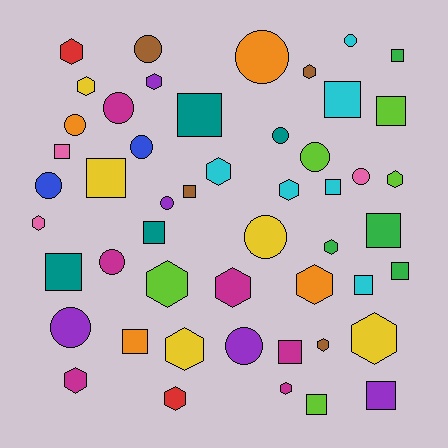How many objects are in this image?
There are 50 objects.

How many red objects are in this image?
There are 2 red objects.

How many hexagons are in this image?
There are 18 hexagons.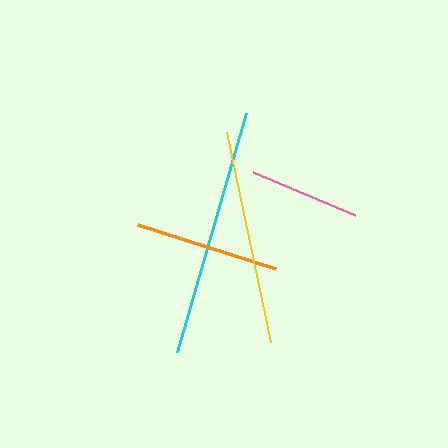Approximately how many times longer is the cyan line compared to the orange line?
The cyan line is approximately 1.7 times the length of the orange line.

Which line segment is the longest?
The cyan line is the longest at approximately 250 pixels.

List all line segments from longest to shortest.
From longest to shortest: cyan, yellow, orange, pink.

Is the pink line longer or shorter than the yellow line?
The yellow line is longer than the pink line.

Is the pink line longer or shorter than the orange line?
The orange line is longer than the pink line.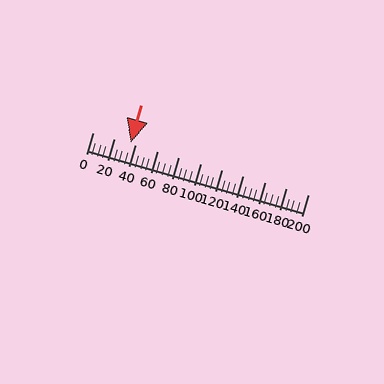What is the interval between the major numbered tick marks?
The major tick marks are spaced 20 units apart.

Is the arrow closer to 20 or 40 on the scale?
The arrow is closer to 40.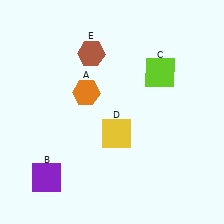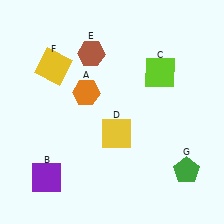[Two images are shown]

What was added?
A yellow square (F), a green pentagon (G) were added in Image 2.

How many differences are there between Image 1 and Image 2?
There are 2 differences between the two images.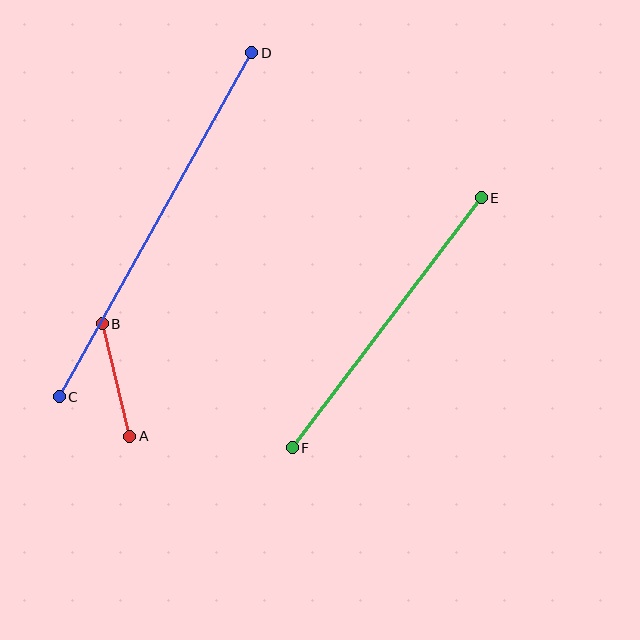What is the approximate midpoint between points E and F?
The midpoint is at approximately (387, 323) pixels.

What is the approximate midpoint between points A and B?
The midpoint is at approximately (116, 380) pixels.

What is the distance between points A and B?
The distance is approximately 116 pixels.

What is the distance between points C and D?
The distance is approximately 394 pixels.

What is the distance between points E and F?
The distance is approximately 314 pixels.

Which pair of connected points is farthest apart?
Points C and D are farthest apart.